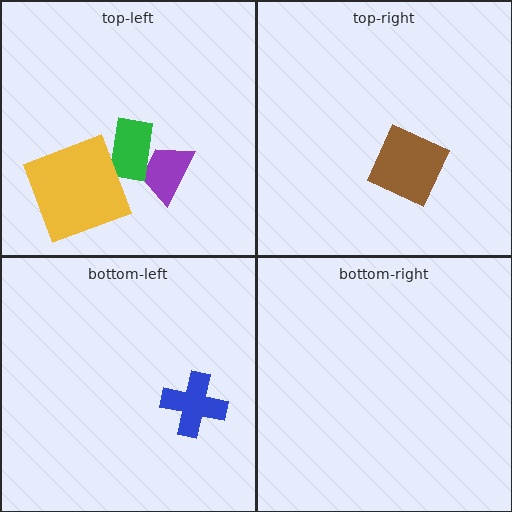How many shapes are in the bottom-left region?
1.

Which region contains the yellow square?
The top-left region.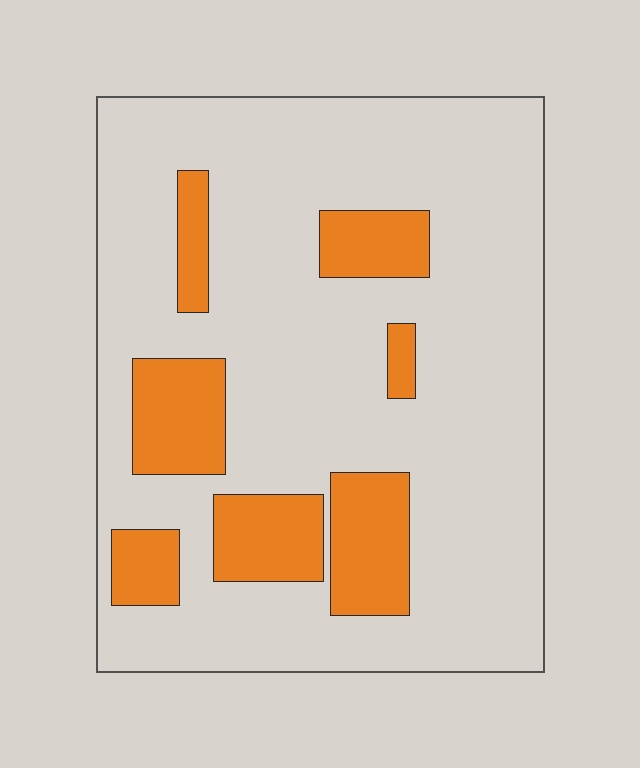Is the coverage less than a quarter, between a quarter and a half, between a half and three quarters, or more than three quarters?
Less than a quarter.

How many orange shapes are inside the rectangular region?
7.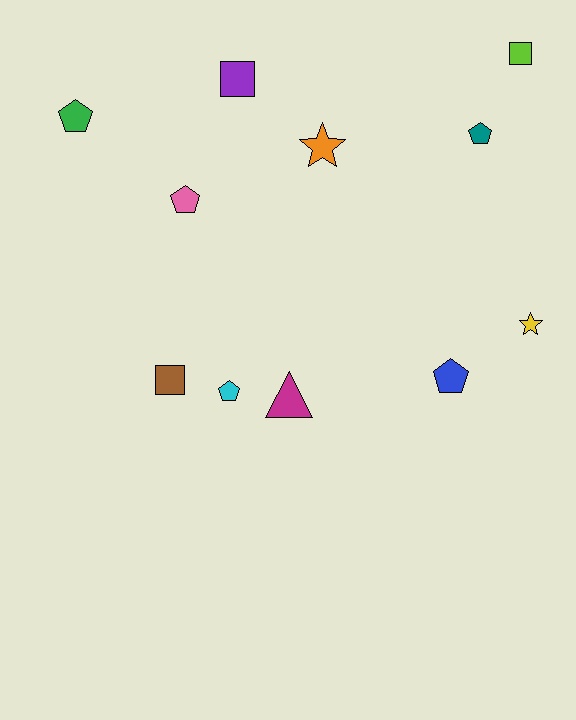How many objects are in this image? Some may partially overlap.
There are 11 objects.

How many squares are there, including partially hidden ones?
There are 3 squares.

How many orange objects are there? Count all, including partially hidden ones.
There is 1 orange object.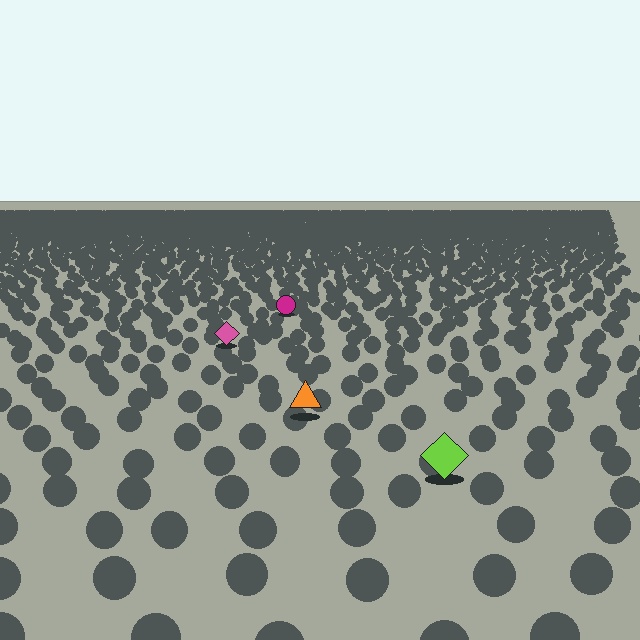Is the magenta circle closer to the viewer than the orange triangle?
No. The orange triangle is closer — you can tell from the texture gradient: the ground texture is coarser near it.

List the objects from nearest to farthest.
From nearest to farthest: the lime diamond, the orange triangle, the pink diamond, the magenta circle.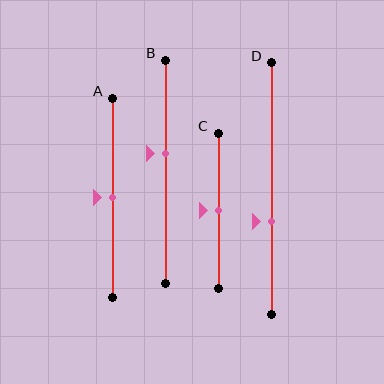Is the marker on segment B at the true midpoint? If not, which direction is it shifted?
No, the marker on segment B is shifted upward by about 8% of the segment length.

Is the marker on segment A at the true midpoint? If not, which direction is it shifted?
Yes, the marker on segment A is at the true midpoint.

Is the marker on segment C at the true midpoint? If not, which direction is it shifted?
Yes, the marker on segment C is at the true midpoint.